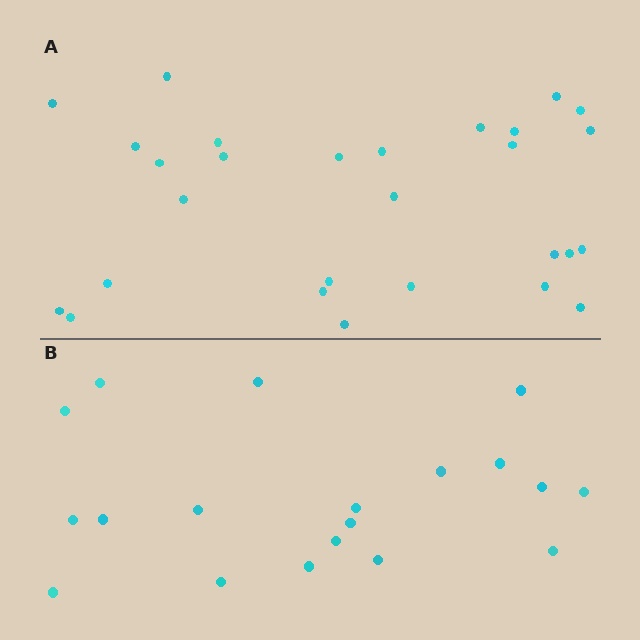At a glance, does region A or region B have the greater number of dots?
Region A (the top region) has more dots.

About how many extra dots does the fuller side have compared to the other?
Region A has roughly 8 or so more dots than region B.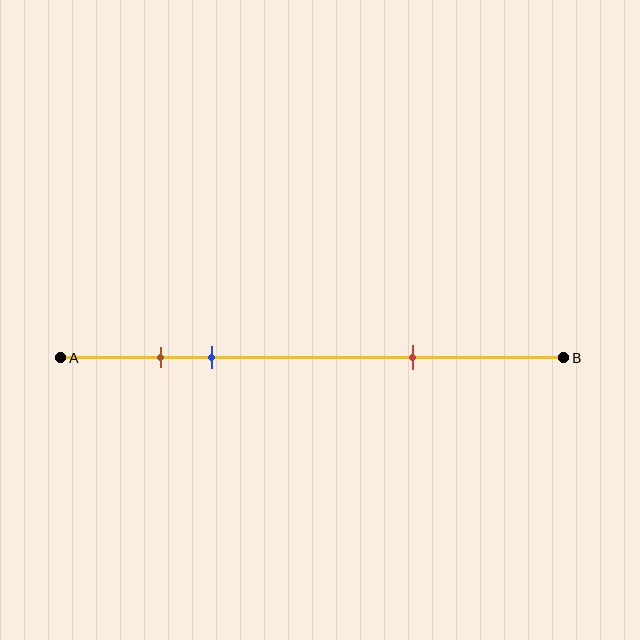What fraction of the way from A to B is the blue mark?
The blue mark is approximately 30% (0.3) of the way from A to B.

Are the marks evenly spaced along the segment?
No, the marks are not evenly spaced.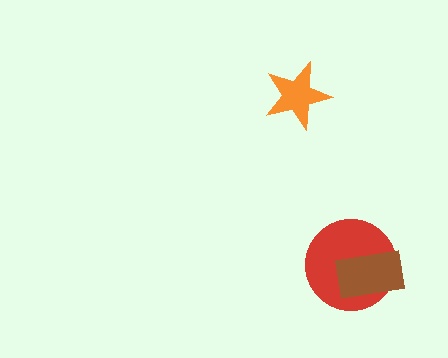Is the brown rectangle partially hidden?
No, no other shape covers it.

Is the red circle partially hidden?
Yes, it is partially covered by another shape.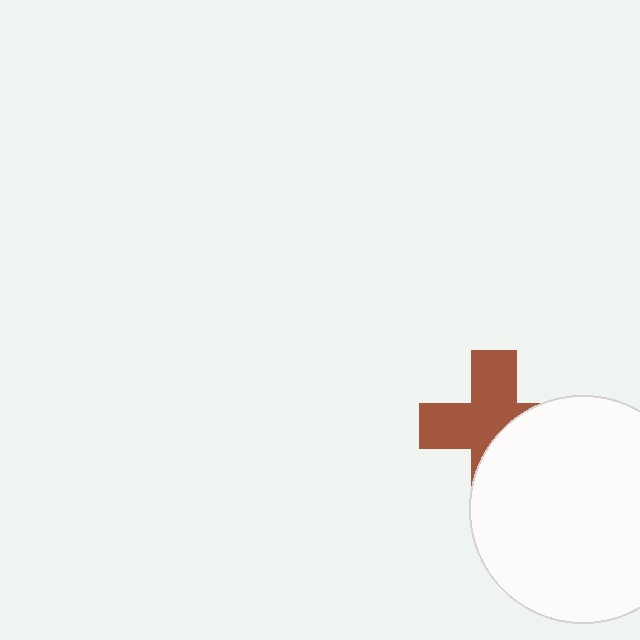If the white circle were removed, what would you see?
You would see the complete brown cross.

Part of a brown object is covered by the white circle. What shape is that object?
It is a cross.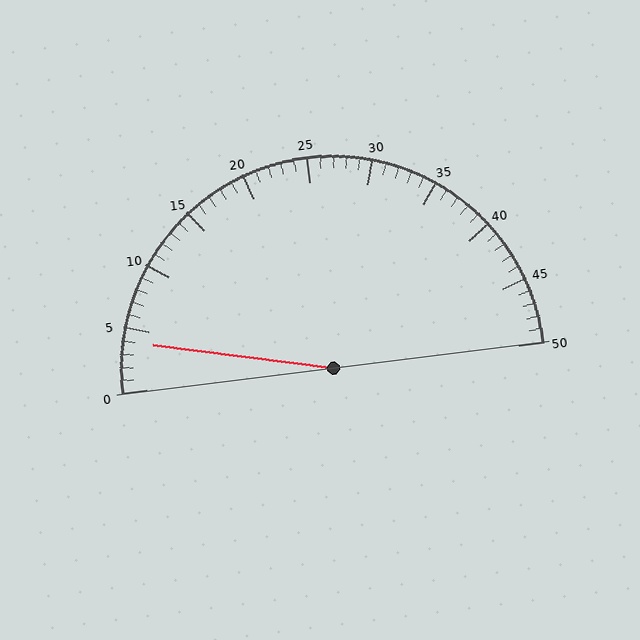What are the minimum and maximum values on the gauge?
The gauge ranges from 0 to 50.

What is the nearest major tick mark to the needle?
The nearest major tick mark is 5.